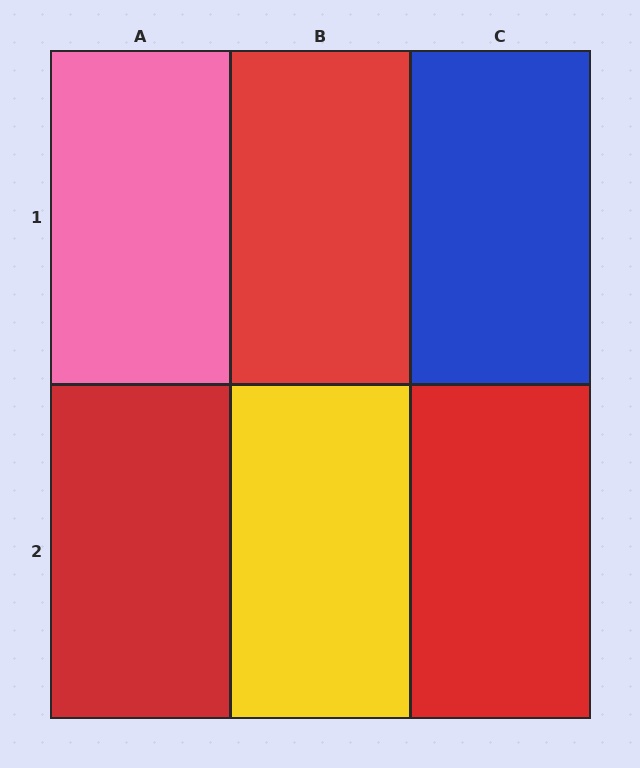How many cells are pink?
1 cell is pink.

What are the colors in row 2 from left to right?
Red, yellow, red.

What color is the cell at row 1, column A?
Pink.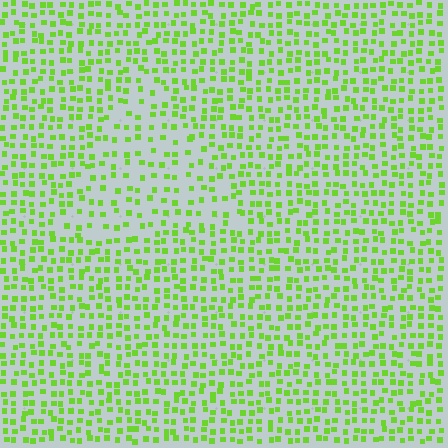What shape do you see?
I see a triangle.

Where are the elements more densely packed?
The elements are more densely packed outside the triangle boundary.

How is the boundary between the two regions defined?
The boundary is defined by a change in element density (approximately 1.7x ratio). All elements are the same color, size, and shape.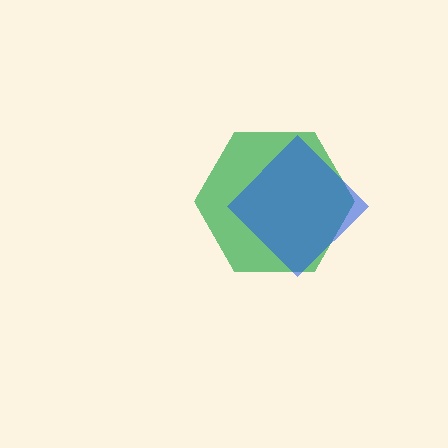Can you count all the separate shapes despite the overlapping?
Yes, there are 2 separate shapes.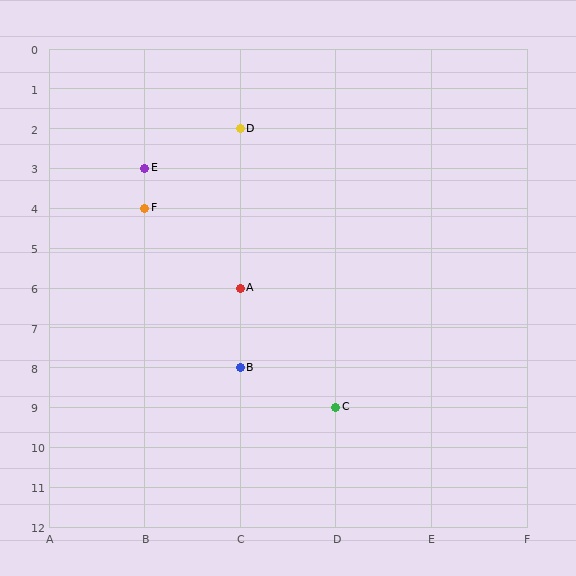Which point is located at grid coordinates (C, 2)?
Point D is at (C, 2).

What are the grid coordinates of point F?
Point F is at grid coordinates (B, 4).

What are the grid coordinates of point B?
Point B is at grid coordinates (C, 8).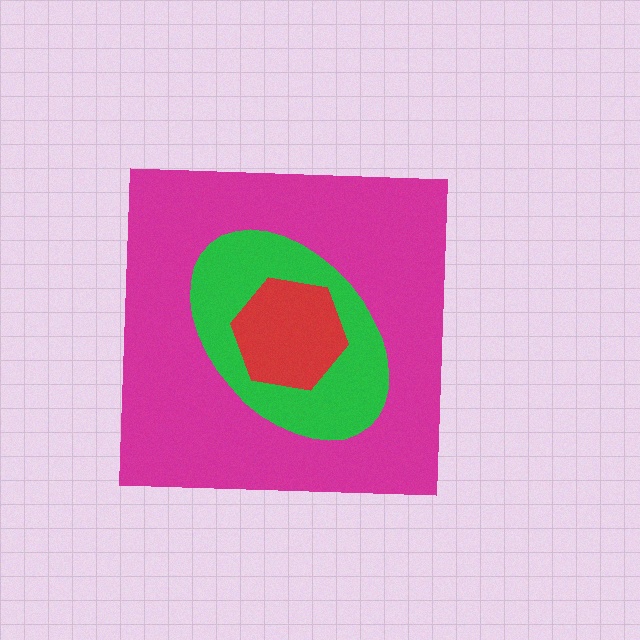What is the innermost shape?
The red hexagon.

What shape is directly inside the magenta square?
The green ellipse.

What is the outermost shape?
The magenta square.